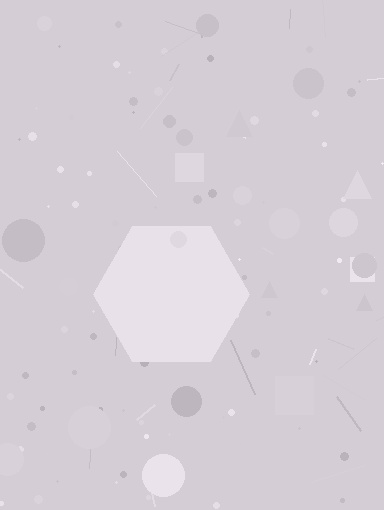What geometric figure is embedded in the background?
A hexagon is embedded in the background.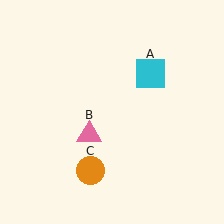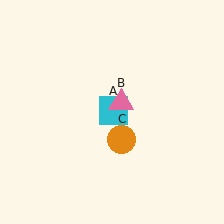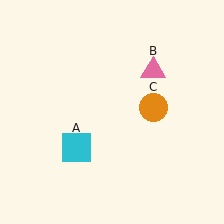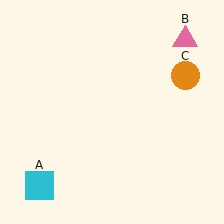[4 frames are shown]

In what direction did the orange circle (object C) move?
The orange circle (object C) moved up and to the right.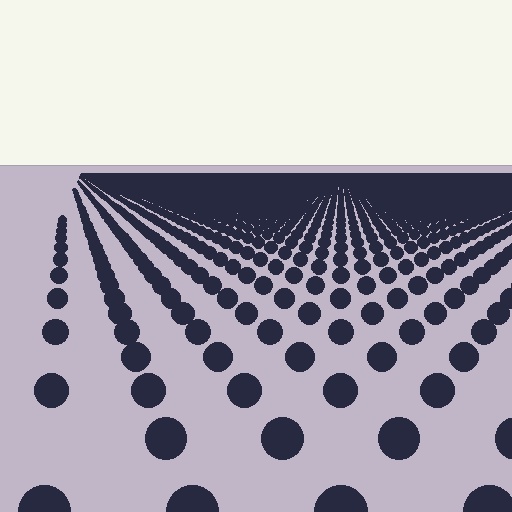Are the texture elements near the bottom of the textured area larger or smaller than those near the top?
Larger. Near the bottom, elements are closer to the viewer and appear at a bigger on-screen size.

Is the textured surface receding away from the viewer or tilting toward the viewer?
The surface is receding away from the viewer. Texture elements get smaller and denser toward the top.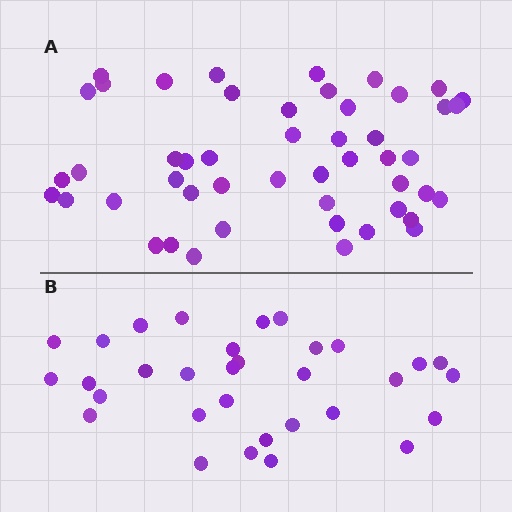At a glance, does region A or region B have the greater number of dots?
Region A (the top region) has more dots.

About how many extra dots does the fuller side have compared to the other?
Region A has approximately 15 more dots than region B.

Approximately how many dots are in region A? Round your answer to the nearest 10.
About 50 dots. (The exact count is 49, which rounds to 50.)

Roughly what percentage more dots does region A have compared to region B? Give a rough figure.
About 55% more.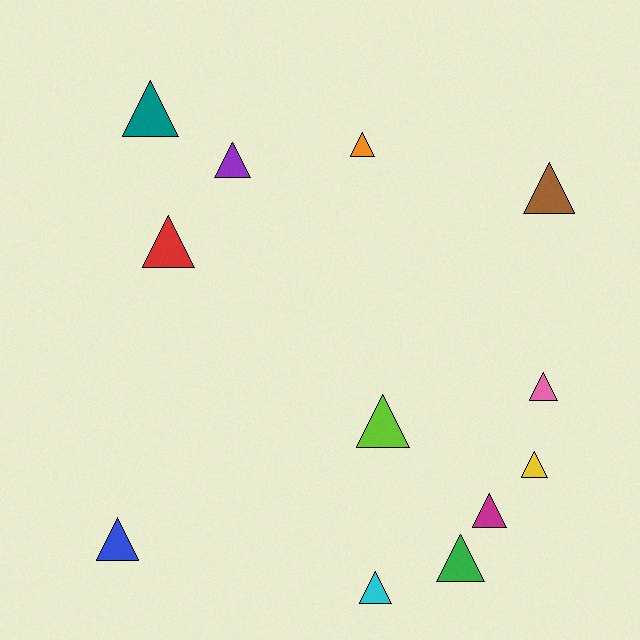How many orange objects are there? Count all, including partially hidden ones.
There is 1 orange object.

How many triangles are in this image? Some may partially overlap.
There are 12 triangles.